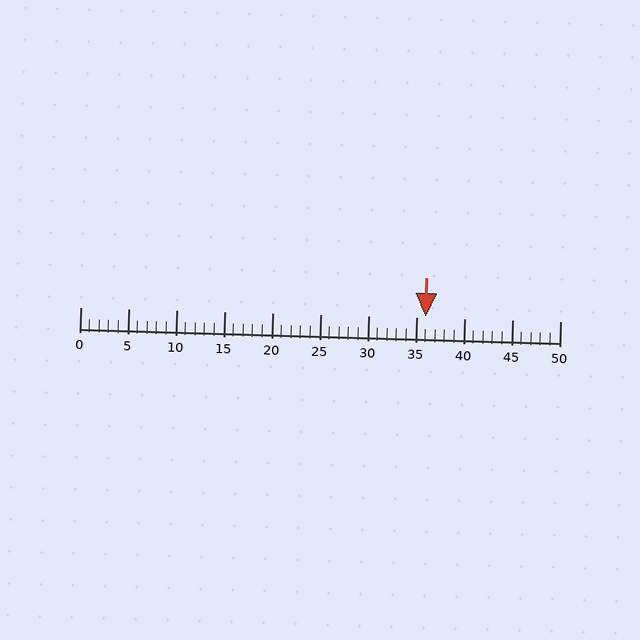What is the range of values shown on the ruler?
The ruler shows values from 0 to 50.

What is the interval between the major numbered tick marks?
The major tick marks are spaced 5 units apart.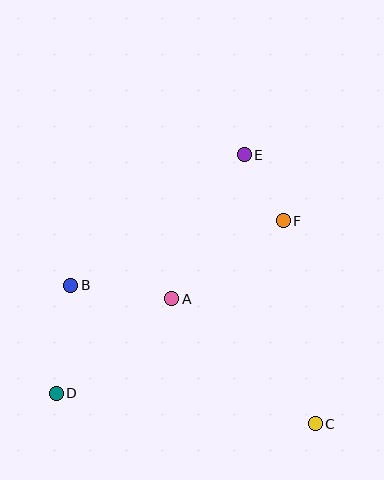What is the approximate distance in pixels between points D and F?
The distance between D and F is approximately 285 pixels.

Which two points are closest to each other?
Points E and F are closest to each other.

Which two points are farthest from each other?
Points D and E are farthest from each other.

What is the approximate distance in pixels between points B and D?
The distance between B and D is approximately 109 pixels.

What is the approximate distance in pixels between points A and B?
The distance between A and B is approximately 102 pixels.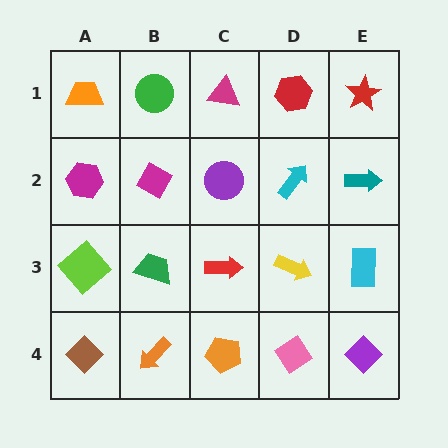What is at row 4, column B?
An orange arrow.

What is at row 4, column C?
An orange pentagon.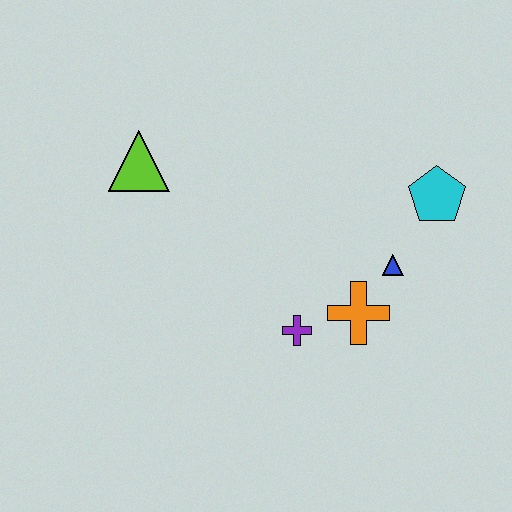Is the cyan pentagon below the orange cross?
No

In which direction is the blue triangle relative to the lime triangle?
The blue triangle is to the right of the lime triangle.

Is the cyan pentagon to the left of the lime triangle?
No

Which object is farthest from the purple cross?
The lime triangle is farthest from the purple cross.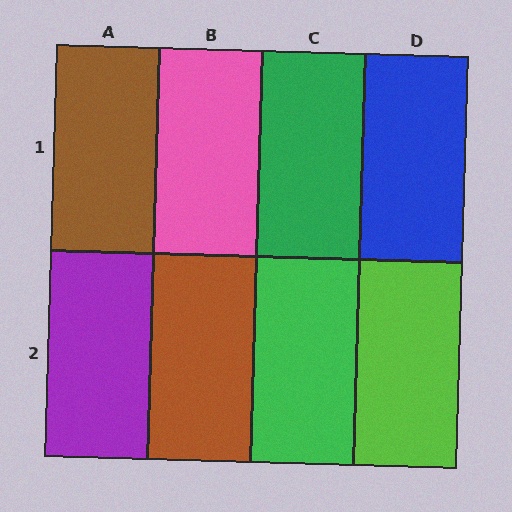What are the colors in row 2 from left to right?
Purple, brown, green, lime.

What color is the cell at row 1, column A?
Brown.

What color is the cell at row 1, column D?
Blue.